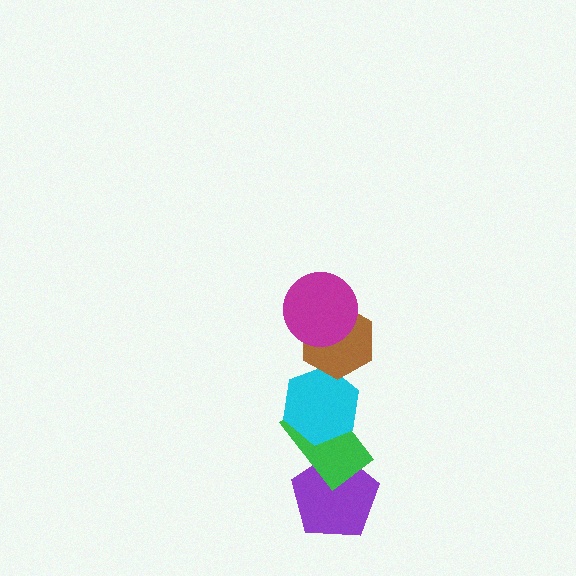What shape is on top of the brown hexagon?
The magenta circle is on top of the brown hexagon.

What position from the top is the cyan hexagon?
The cyan hexagon is 3rd from the top.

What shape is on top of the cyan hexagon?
The brown hexagon is on top of the cyan hexagon.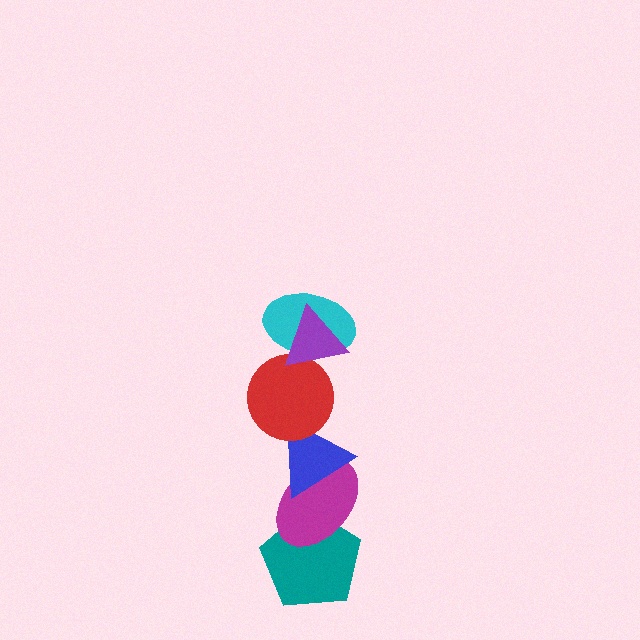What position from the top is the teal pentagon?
The teal pentagon is 6th from the top.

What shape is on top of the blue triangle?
The red circle is on top of the blue triangle.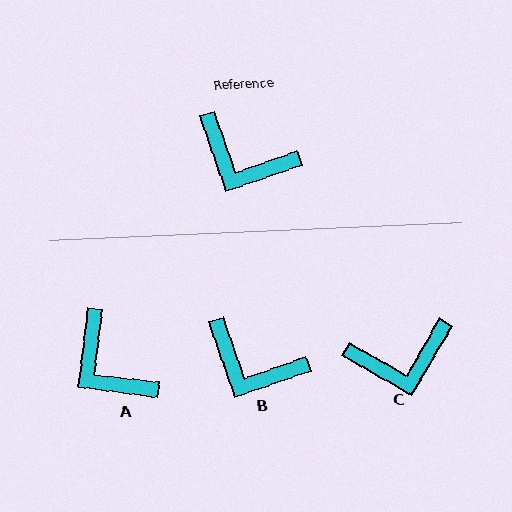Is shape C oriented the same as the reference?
No, it is off by about 41 degrees.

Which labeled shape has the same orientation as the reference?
B.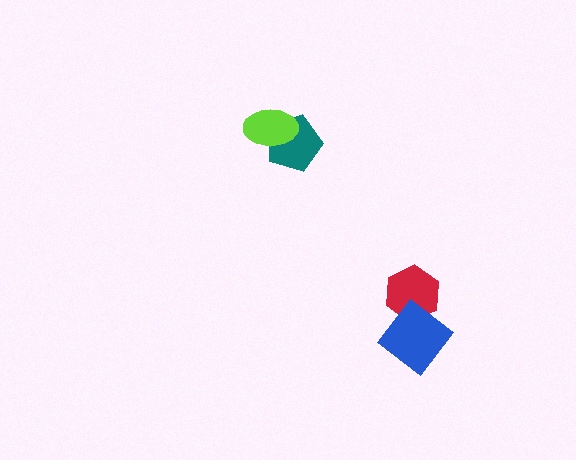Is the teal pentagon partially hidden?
Yes, it is partially covered by another shape.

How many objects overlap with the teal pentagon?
1 object overlaps with the teal pentagon.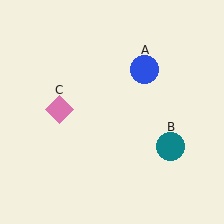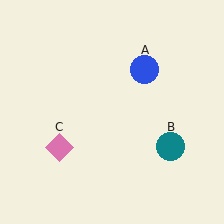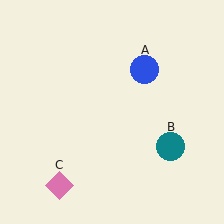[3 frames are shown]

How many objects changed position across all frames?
1 object changed position: pink diamond (object C).